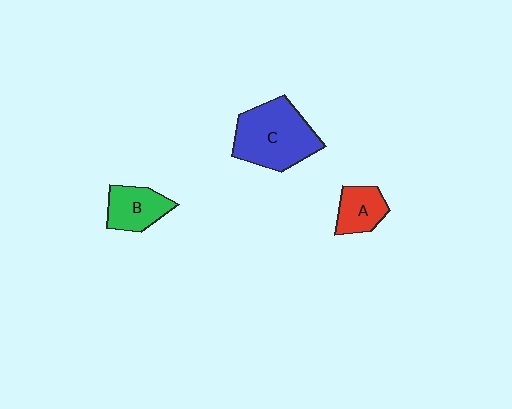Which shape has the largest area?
Shape C (blue).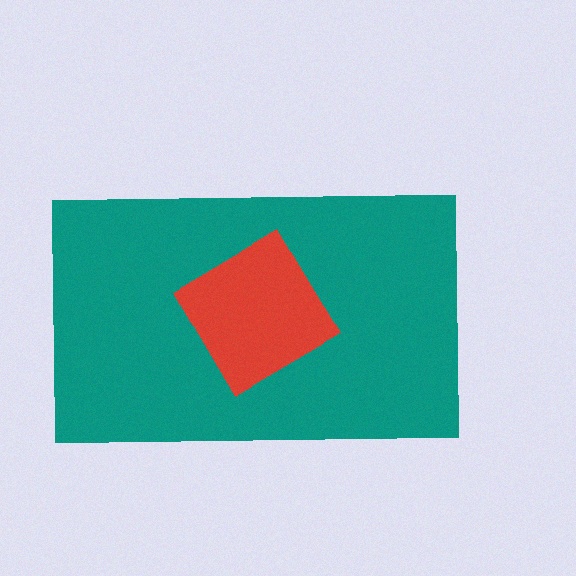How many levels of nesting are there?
2.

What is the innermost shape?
The red diamond.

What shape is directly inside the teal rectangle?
The red diamond.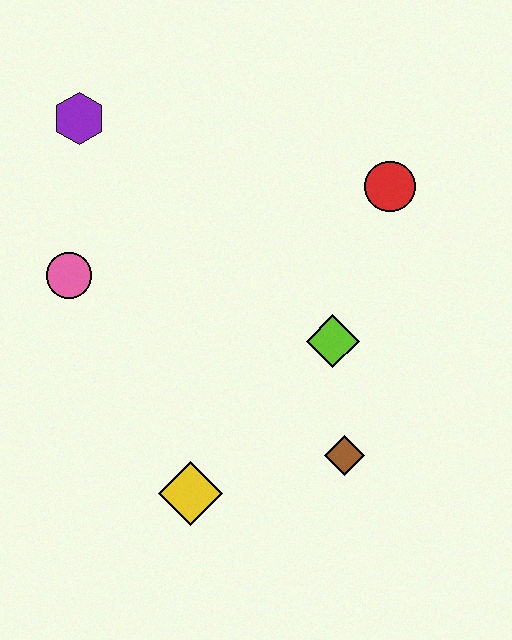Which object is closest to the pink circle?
The purple hexagon is closest to the pink circle.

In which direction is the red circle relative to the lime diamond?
The red circle is above the lime diamond.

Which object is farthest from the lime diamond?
The purple hexagon is farthest from the lime diamond.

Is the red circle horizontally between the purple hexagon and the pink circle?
No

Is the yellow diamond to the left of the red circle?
Yes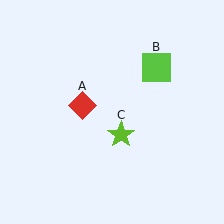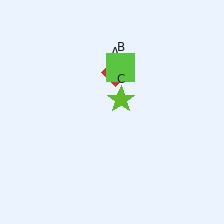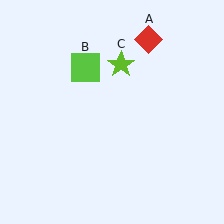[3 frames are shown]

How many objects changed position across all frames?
3 objects changed position: red diamond (object A), lime square (object B), lime star (object C).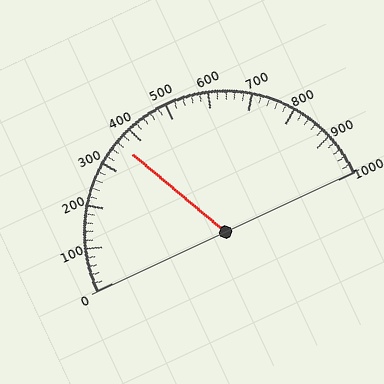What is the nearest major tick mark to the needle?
The nearest major tick mark is 400.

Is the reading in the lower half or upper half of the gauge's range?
The reading is in the lower half of the range (0 to 1000).